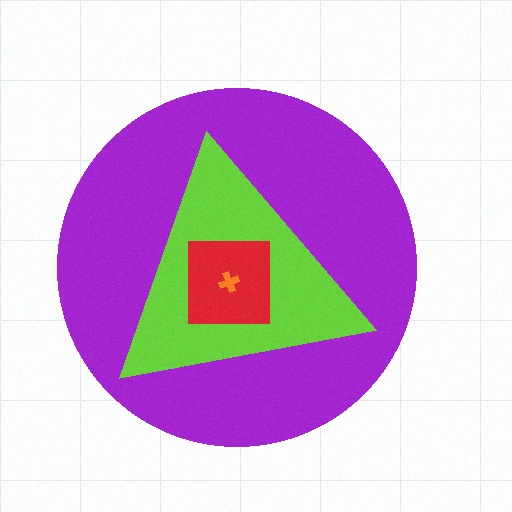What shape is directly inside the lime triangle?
The red square.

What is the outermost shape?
The purple circle.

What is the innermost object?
The orange cross.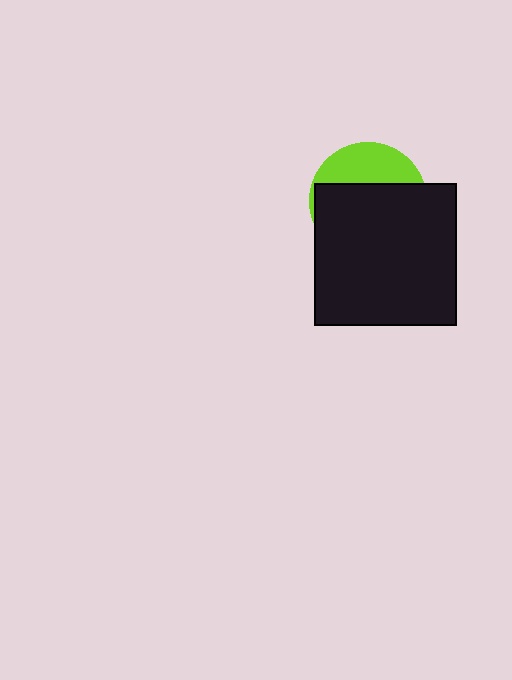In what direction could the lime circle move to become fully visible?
The lime circle could move up. That would shift it out from behind the black square entirely.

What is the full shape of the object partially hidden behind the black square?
The partially hidden object is a lime circle.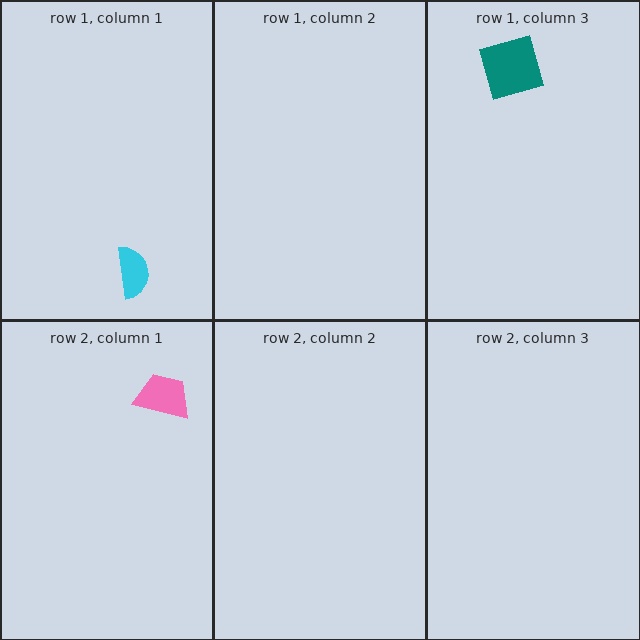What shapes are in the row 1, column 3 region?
The teal square.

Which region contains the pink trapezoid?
The row 2, column 1 region.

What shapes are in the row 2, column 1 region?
The pink trapezoid.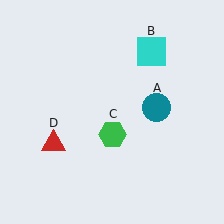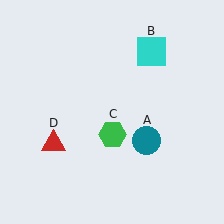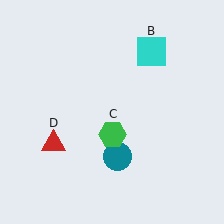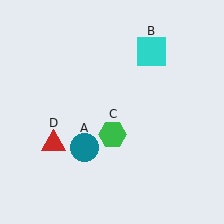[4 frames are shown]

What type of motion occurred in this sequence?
The teal circle (object A) rotated clockwise around the center of the scene.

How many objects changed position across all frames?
1 object changed position: teal circle (object A).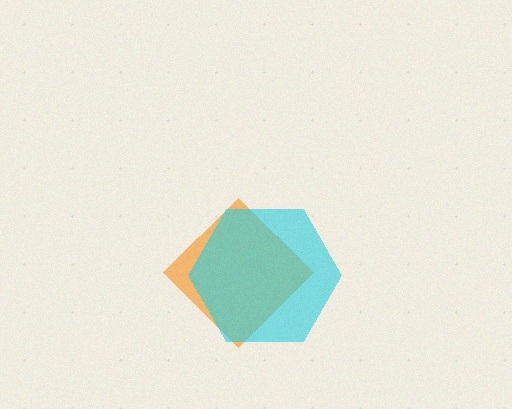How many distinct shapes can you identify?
There are 2 distinct shapes: an orange diamond, a cyan hexagon.